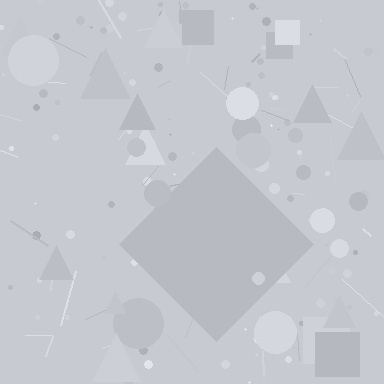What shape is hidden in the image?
A diamond is hidden in the image.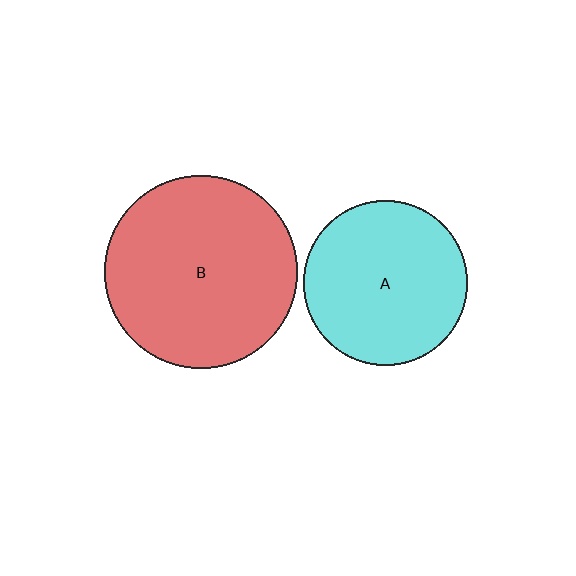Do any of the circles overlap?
No, none of the circles overlap.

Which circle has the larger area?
Circle B (red).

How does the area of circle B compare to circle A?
Approximately 1.4 times.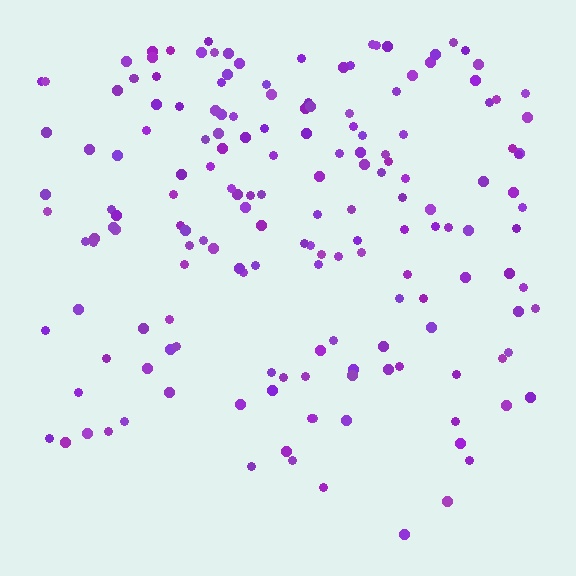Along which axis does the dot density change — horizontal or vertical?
Vertical.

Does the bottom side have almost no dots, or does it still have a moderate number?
Still a moderate number, just noticeably fewer than the top.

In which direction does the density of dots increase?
From bottom to top, with the top side densest.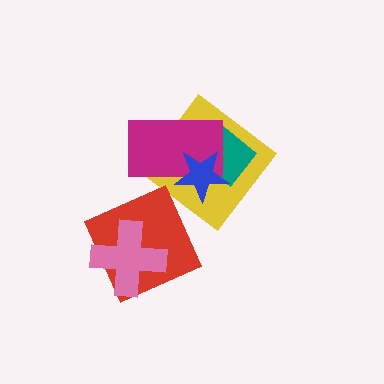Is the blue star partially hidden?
No, no other shape covers it.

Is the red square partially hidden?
Yes, it is partially covered by another shape.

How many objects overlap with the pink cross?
1 object overlaps with the pink cross.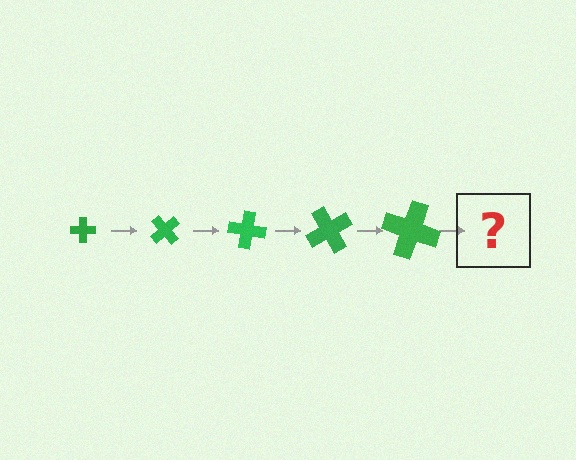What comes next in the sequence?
The next element should be a cross, larger than the previous one and rotated 250 degrees from the start.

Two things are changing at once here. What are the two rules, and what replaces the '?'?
The two rules are that the cross grows larger each step and it rotates 50 degrees each step. The '?' should be a cross, larger than the previous one and rotated 250 degrees from the start.